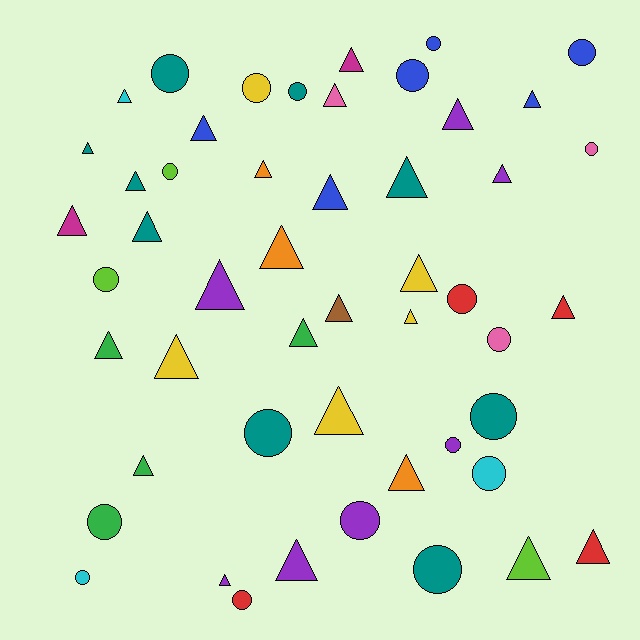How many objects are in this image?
There are 50 objects.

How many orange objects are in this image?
There are 3 orange objects.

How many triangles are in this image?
There are 30 triangles.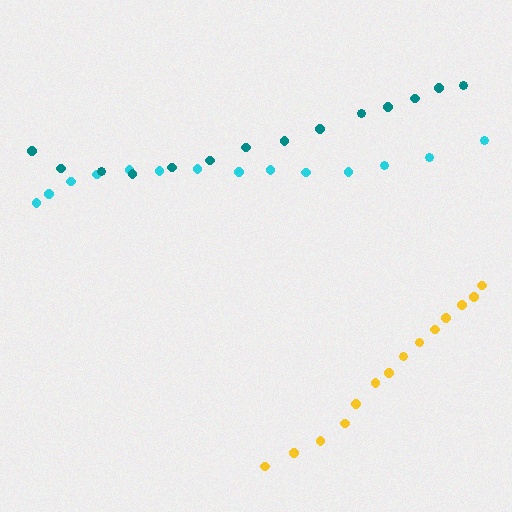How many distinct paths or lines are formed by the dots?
There are 3 distinct paths.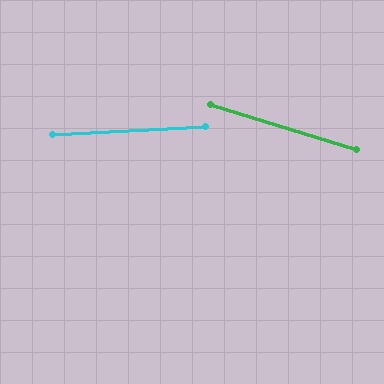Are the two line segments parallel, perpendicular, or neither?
Neither parallel nor perpendicular — they differ by about 20°.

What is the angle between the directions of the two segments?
Approximately 20 degrees.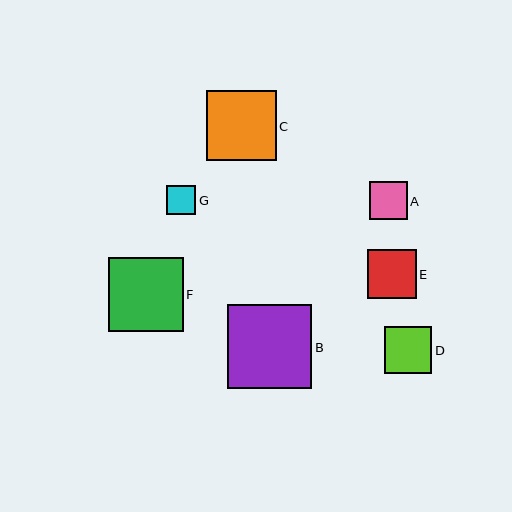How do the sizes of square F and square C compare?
Square F and square C are approximately the same size.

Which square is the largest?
Square B is the largest with a size of approximately 84 pixels.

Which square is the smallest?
Square G is the smallest with a size of approximately 29 pixels.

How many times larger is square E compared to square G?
Square E is approximately 1.7 times the size of square G.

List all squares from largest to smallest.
From largest to smallest: B, F, C, E, D, A, G.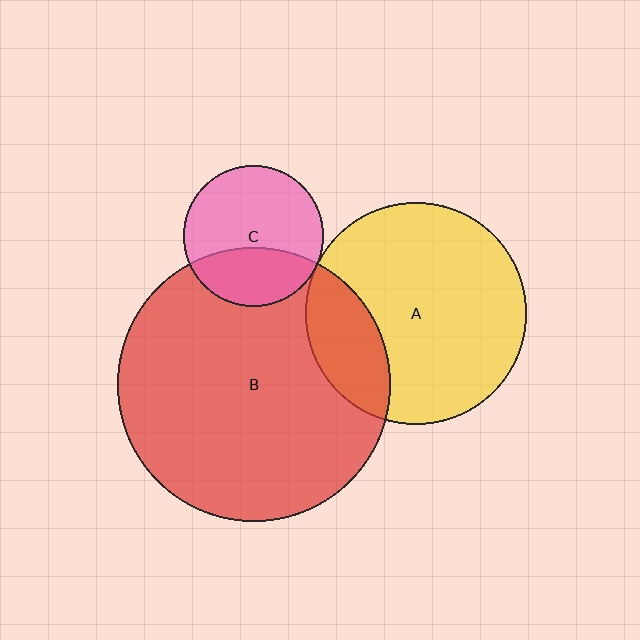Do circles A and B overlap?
Yes.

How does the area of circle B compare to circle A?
Approximately 1.5 times.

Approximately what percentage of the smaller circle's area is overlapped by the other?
Approximately 20%.